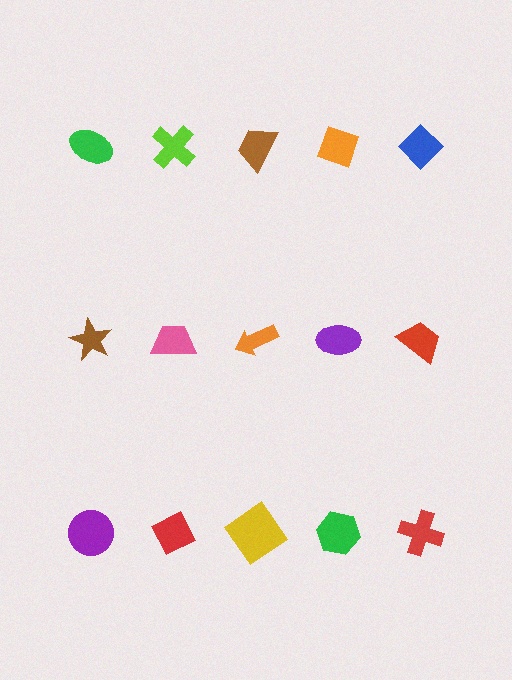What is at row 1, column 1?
A green ellipse.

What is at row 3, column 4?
A green hexagon.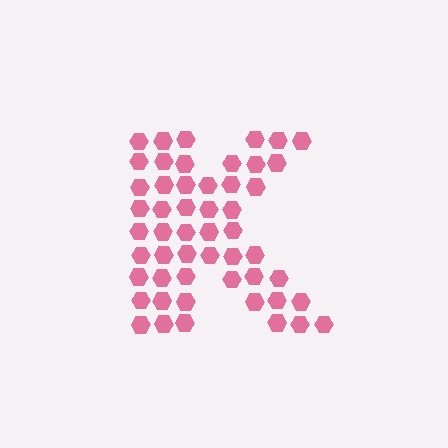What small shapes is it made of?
It is made of small hexagons.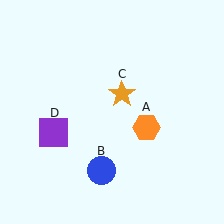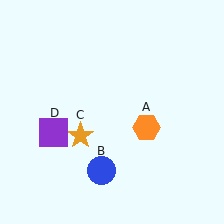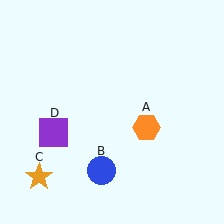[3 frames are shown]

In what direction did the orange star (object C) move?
The orange star (object C) moved down and to the left.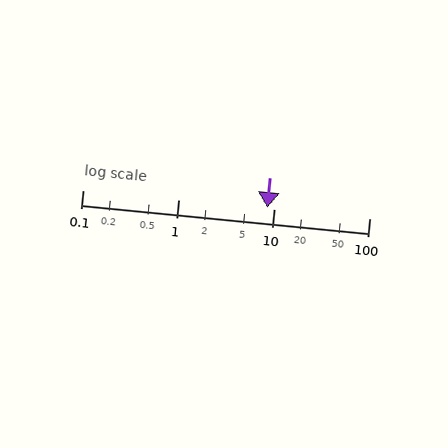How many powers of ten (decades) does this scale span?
The scale spans 3 decades, from 0.1 to 100.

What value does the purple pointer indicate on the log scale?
The pointer indicates approximately 8.6.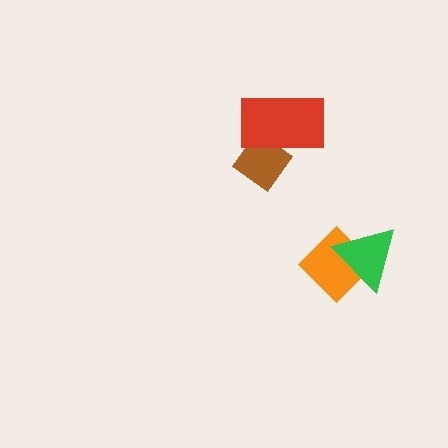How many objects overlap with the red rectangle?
1 object overlaps with the red rectangle.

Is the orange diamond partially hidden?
Yes, it is partially covered by another shape.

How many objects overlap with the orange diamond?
1 object overlaps with the orange diamond.